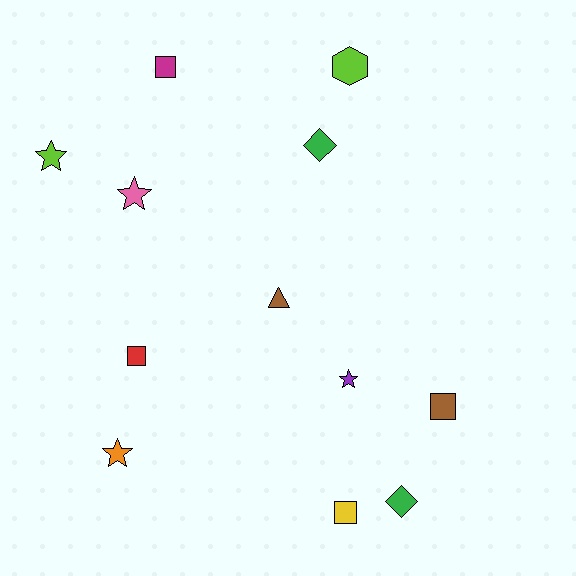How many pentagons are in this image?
There are no pentagons.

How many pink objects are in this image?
There is 1 pink object.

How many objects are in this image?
There are 12 objects.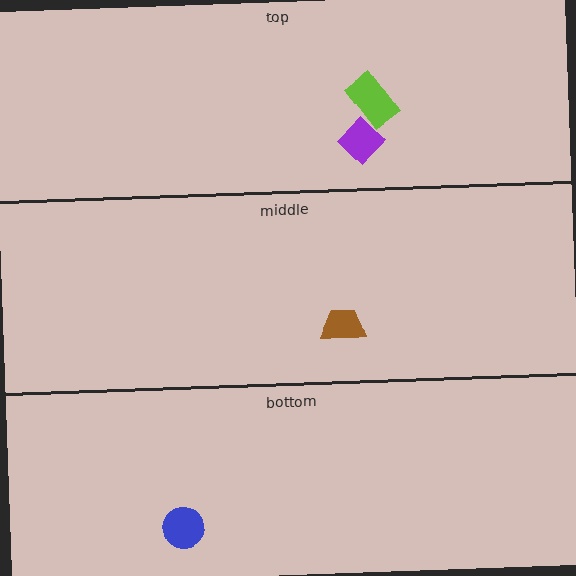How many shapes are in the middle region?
1.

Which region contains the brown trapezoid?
The middle region.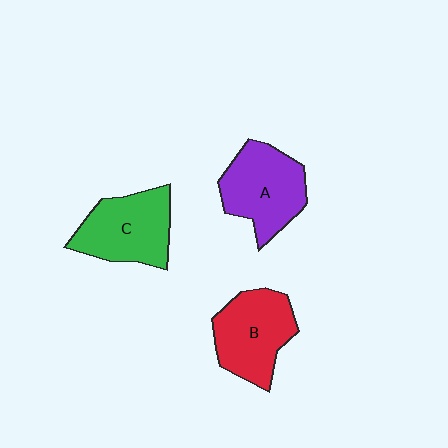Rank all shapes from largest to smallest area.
From largest to smallest: A (purple), C (green), B (red).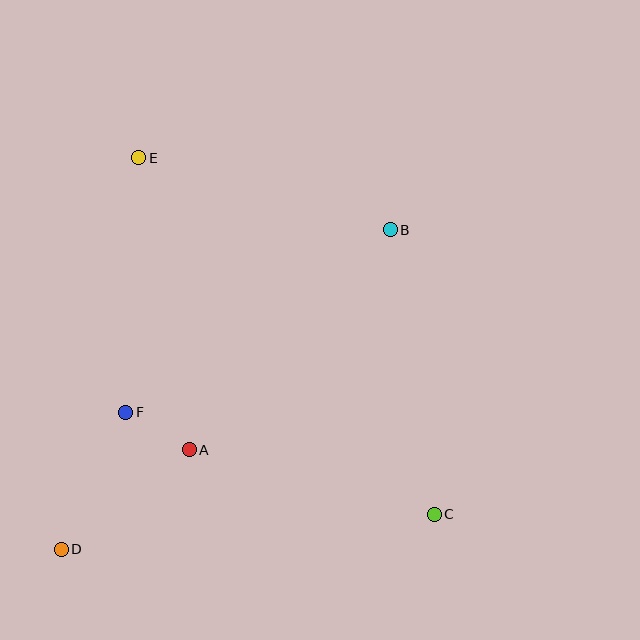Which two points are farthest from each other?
Points C and E are farthest from each other.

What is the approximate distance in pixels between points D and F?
The distance between D and F is approximately 152 pixels.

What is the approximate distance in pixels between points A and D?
The distance between A and D is approximately 162 pixels.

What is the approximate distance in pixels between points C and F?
The distance between C and F is approximately 325 pixels.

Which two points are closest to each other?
Points A and F are closest to each other.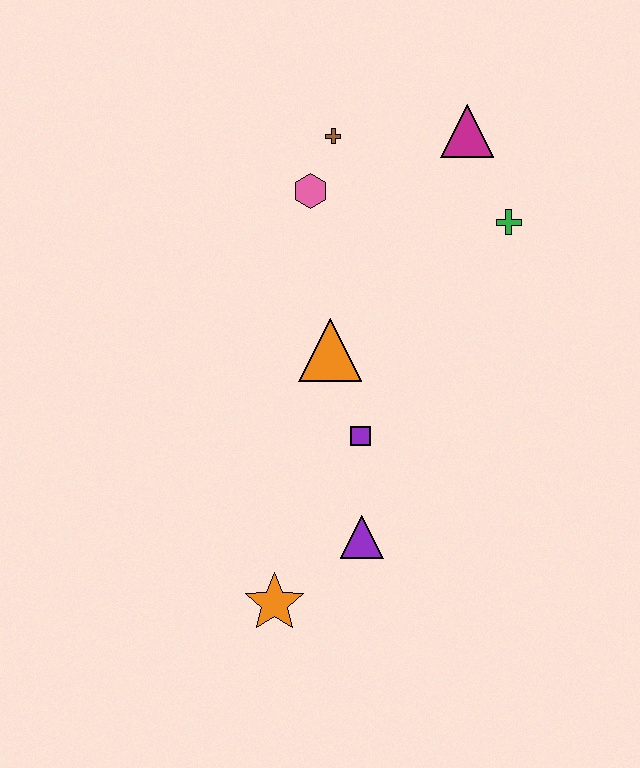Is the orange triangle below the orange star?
No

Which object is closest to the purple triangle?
The purple square is closest to the purple triangle.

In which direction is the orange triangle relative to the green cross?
The orange triangle is to the left of the green cross.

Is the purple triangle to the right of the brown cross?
Yes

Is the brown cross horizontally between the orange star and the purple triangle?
Yes